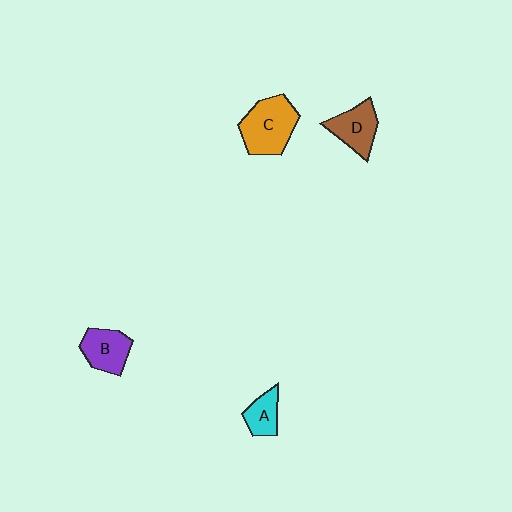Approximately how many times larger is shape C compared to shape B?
Approximately 1.5 times.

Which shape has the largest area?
Shape C (orange).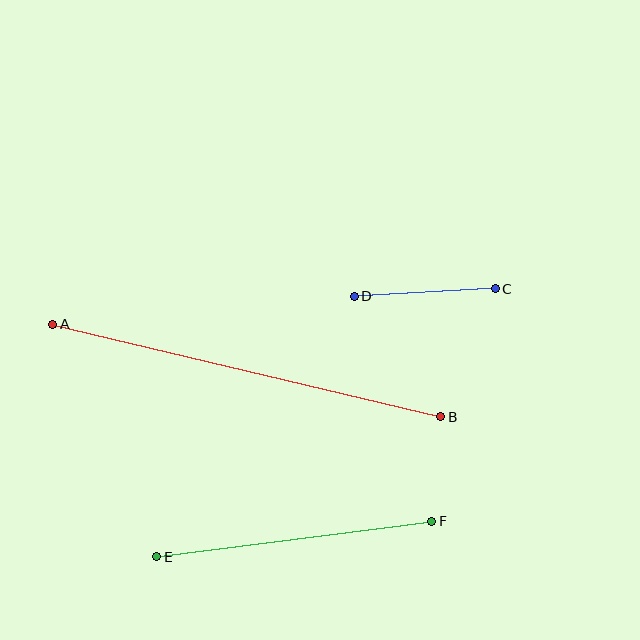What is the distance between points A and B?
The distance is approximately 399 pixels.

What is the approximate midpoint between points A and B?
The midpoint is at approximately (247, 370) pixels.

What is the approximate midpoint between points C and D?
The midpoint is at approximately (425, 293) pixels.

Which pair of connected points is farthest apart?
Points A and B are farthest apart.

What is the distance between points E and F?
The distance is approximately 277 pixels.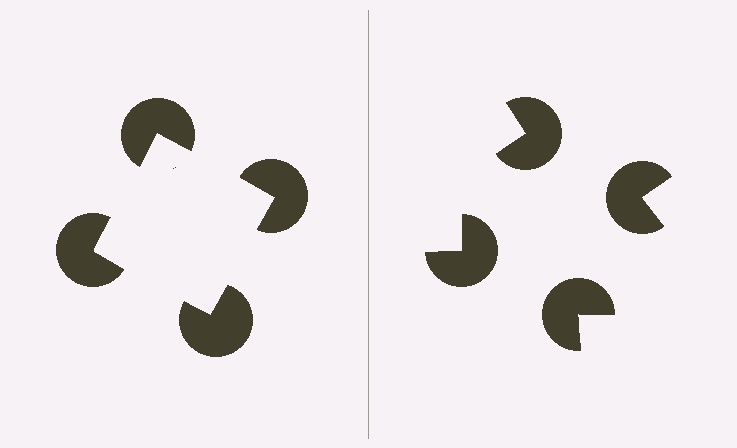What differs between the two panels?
The pac-man discs are positioned identically on both sides; only the wedge orientations differ. On the left they align to a square; on the right they are misaligned.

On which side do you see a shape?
An illusory square appears on the left side. On the right side the wedge cuts are rotated, so no coherent shape forms.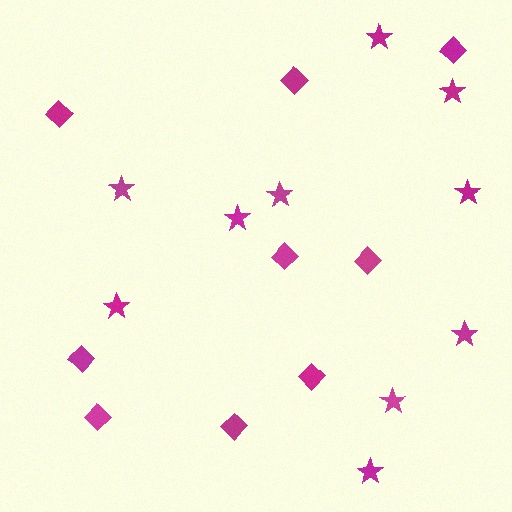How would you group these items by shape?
There are 2 groups: one group of stars (10) and one group of diamonds (9).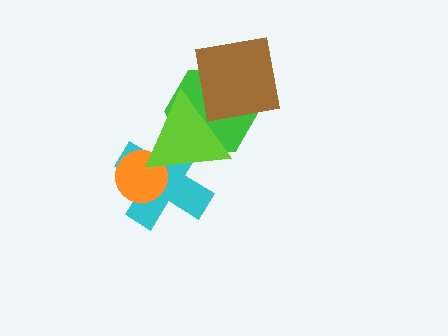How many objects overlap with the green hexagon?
3 objects overlap with the green hexagon.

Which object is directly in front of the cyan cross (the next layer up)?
The orange circle is directly in front of the cyan cross.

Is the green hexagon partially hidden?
Yes, it is partially covered by another shape.